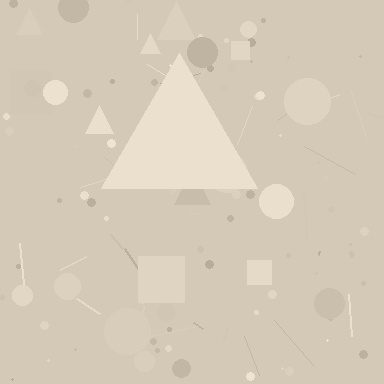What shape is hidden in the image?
A triangle is hidden in the image.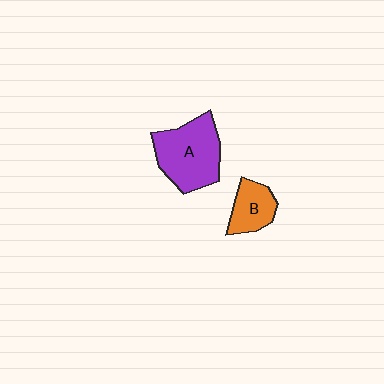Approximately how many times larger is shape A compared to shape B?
Approximately 2.0 times.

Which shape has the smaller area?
Shape B (orange).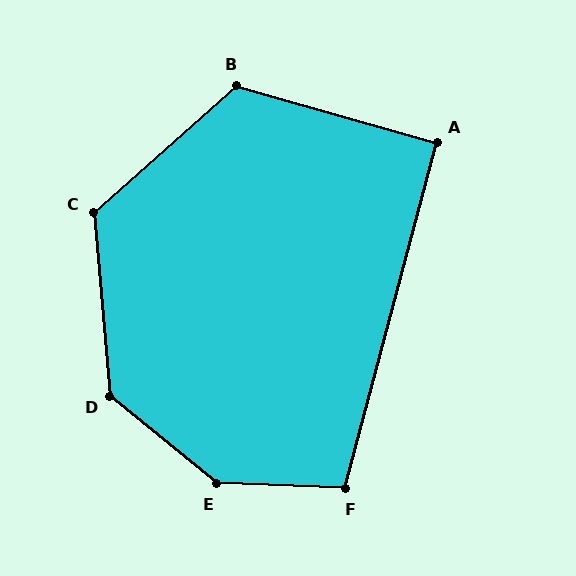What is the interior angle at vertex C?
Approximately 126 degrees (obtuse).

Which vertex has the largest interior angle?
E, at approximately 143 degrees.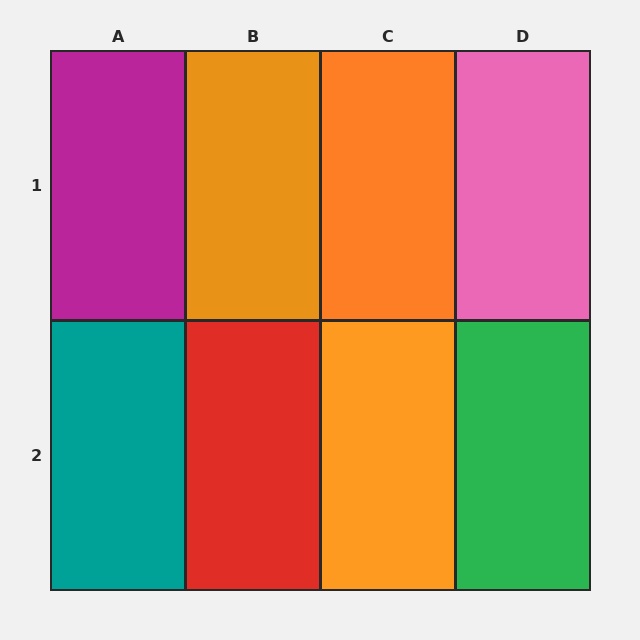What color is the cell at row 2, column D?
Green.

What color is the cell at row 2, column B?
Red.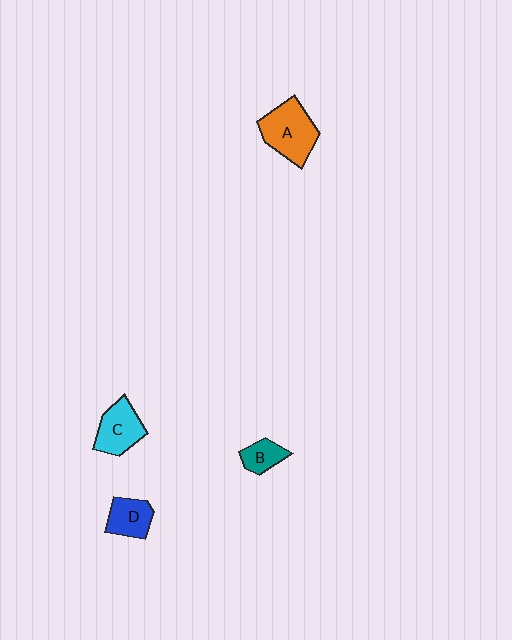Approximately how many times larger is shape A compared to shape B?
Approximately 2.3 times.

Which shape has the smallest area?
Shape B (teal).